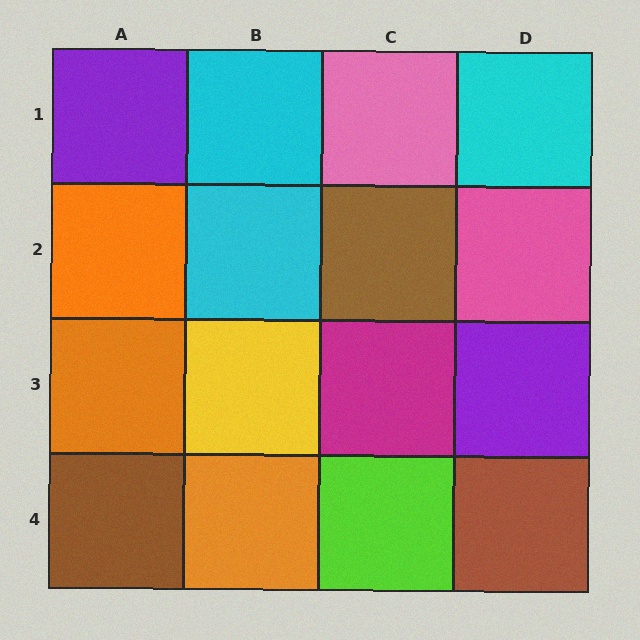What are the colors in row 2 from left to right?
Orange, cyan, brown, pink.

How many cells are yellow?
1 cell is yellow.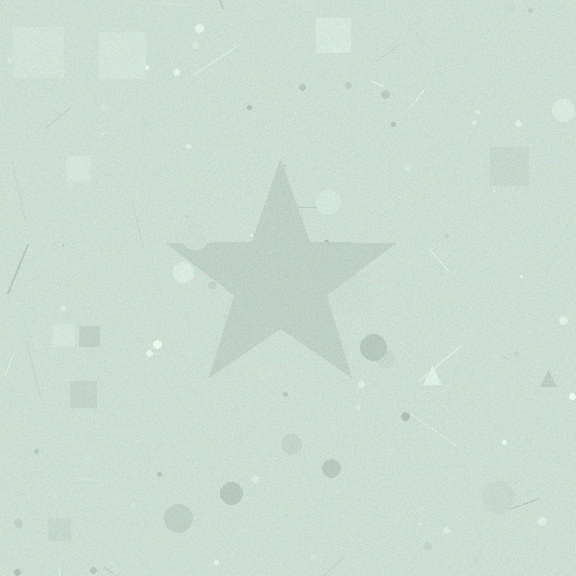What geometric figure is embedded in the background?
A star is embedded in the background.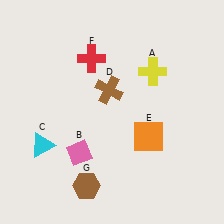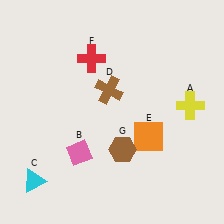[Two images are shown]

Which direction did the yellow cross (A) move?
The yellow cross (A) moved right.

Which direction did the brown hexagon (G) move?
The brown hexagon (G) moved right.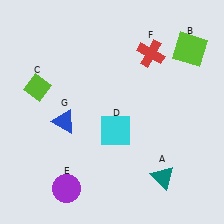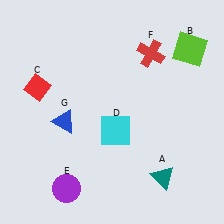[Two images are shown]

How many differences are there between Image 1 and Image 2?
There is 1 difference between the two images.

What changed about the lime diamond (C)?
In Image 1, C is lime. In Image 2, it changed to red.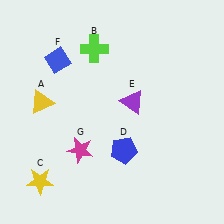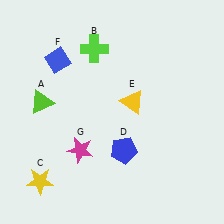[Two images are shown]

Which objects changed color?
A changed from yellow to lime. E changed from purple to yellow.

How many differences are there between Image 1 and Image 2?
There are 2 differences between the two images.